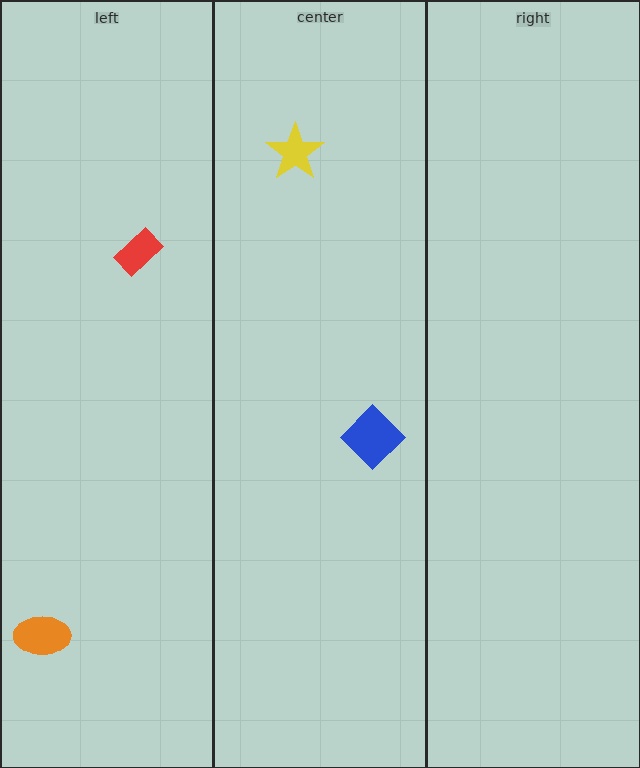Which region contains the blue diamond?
The center region.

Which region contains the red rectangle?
The left region.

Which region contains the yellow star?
The center region.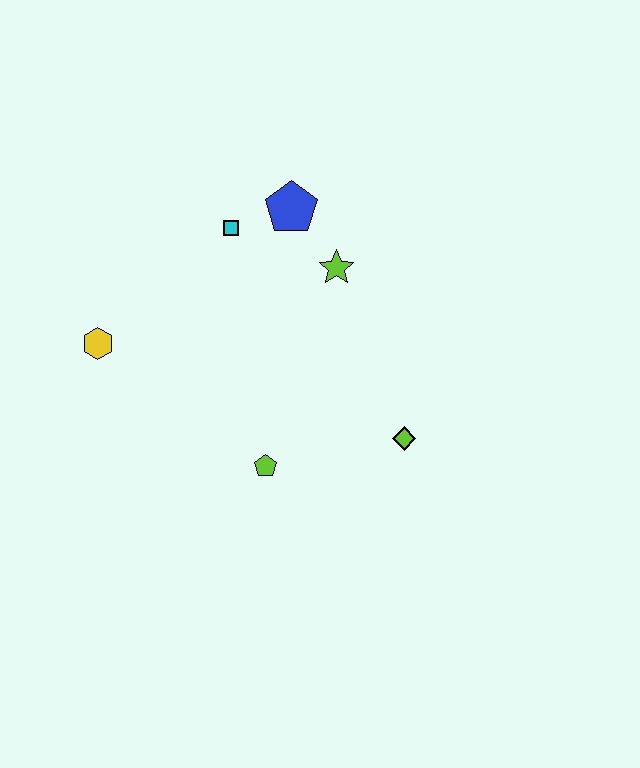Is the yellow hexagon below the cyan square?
Yes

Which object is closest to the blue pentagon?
The cyan square is closest to the blue pentagon.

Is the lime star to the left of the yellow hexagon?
No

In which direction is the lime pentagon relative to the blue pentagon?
The lime pentagon is below the blue pentagon.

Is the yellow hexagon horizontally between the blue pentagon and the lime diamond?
No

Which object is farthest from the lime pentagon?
The blue pentagon is farthest from the lime pentagon.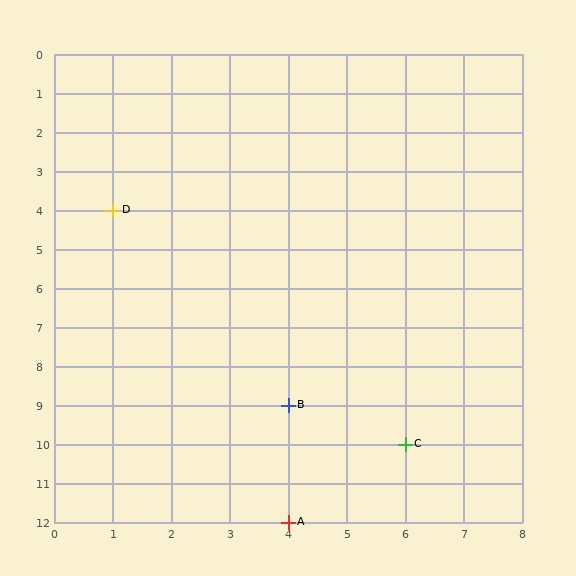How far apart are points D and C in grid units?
Points D and C are 5 columns and 6 rows apart (about 7.8 grid units diagonally).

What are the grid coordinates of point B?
Point B is at grid coordinates (4, 9).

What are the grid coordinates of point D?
Point D is at grid coordinates (1, 4).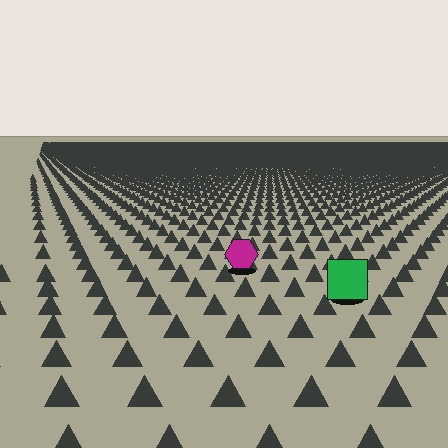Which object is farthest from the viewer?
The magenta hexagon is farthest from the viewer. It appears smaller and the ground texture around it is denser.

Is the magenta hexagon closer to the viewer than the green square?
No. The green square is closer — you can tell from the texture gradient: the ground texture is coarser near it.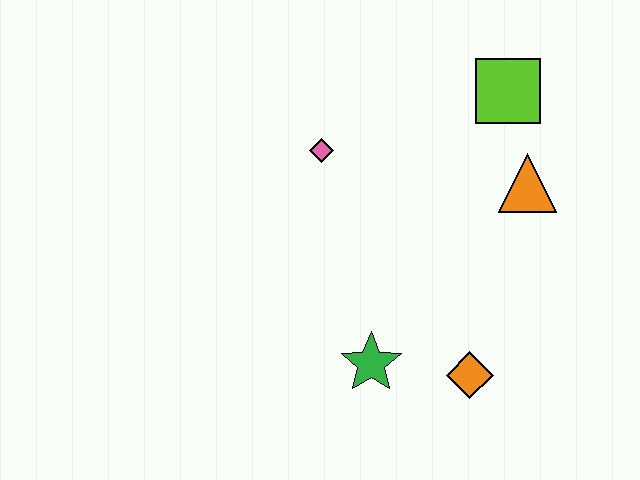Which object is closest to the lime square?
The orange triangle is closest to the lime square.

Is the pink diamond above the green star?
Yes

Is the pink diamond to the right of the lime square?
No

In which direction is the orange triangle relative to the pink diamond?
The orange triangle is to the right of the pink diamond.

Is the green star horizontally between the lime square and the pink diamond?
Yes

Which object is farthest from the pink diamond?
The orange diamond is farthest from the pink diamond.